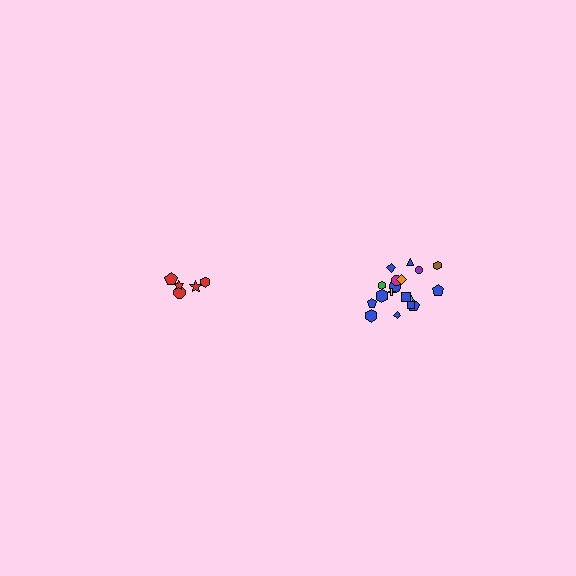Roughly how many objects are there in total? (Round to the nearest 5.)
Roughly 25 objects in total.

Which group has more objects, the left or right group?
The right group.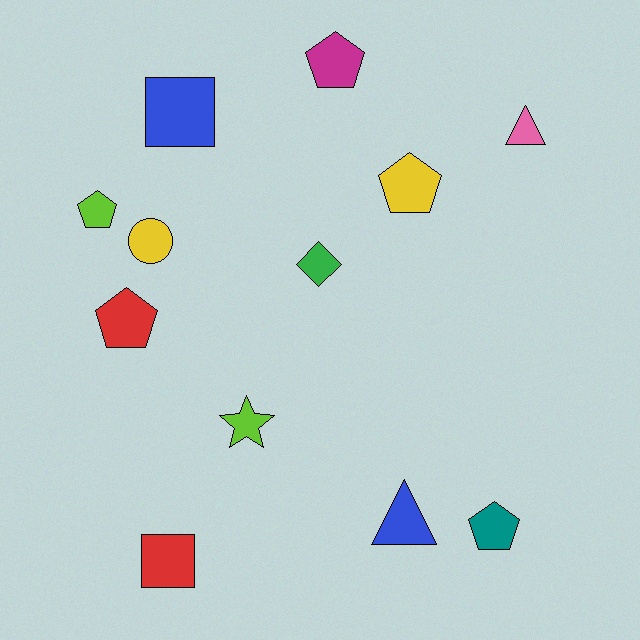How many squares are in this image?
There are 2 squares.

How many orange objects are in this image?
There are no orange objects.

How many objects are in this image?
There are 12 objects.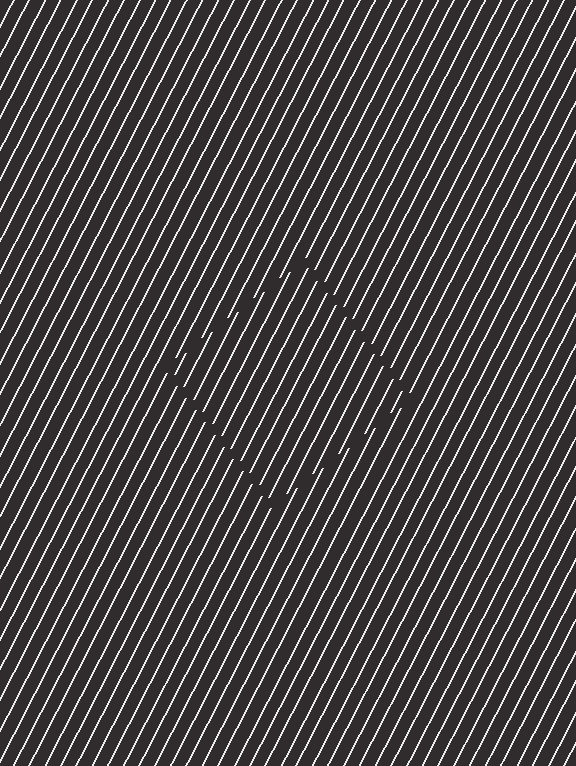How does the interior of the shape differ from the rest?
The interior of the shape contains the same grating, shifted by half a period — the contour is defined by the phase discontinuity where line-ends from the inner and outer gratings abut.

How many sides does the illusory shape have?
4 sides — the line-ends trace a square.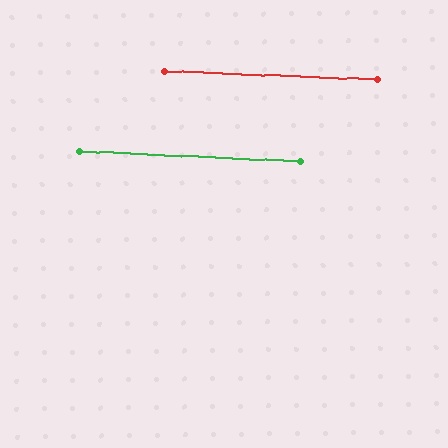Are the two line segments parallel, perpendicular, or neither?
Parallel — their directions differ by only 0.4°.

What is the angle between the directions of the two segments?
Approximately 0 degrees.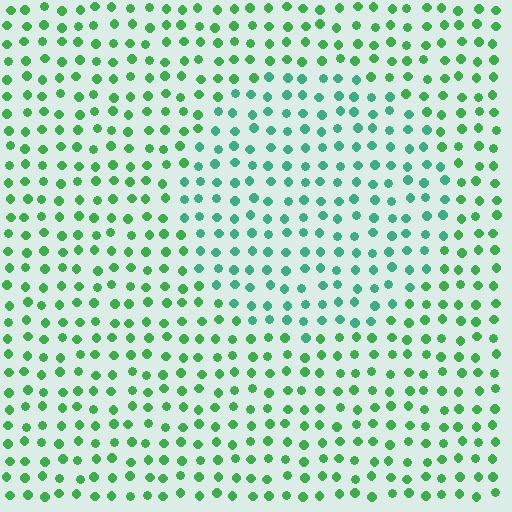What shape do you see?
I see a circle.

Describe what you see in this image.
The image is filled with small green elements in a uniform arrangement. A circle-shaped region is visible where the elements are tinted to a slightly different hue, forming a subtle color boundary.